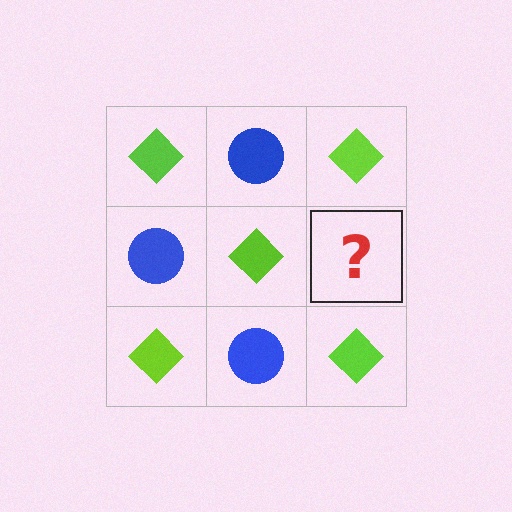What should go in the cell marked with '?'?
The missing cell should contain a blue circle.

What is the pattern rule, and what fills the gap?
The rule is that it alternates lime diamond and blue circle in a checkerboard pattern. The gap should be filled with a blue circle.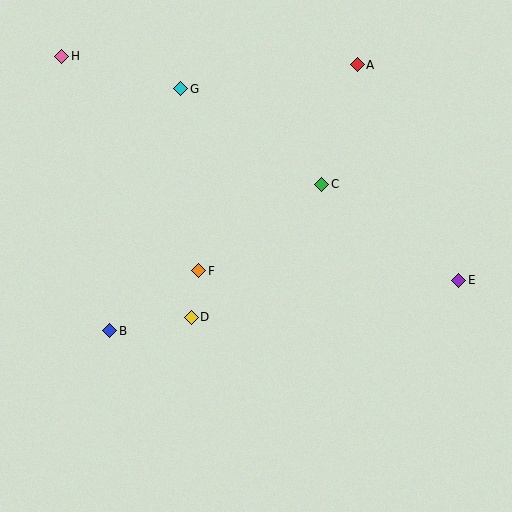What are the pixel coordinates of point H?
Point H is at (62, 56).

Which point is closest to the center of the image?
Point F at (199, 271) is closest to the center.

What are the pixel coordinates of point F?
Point F is at (199, 271).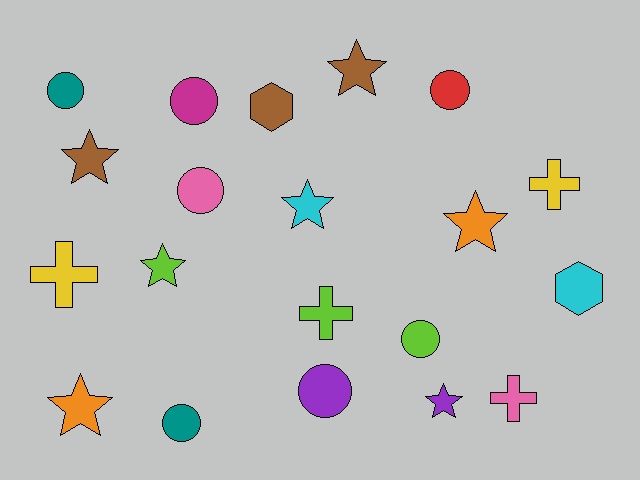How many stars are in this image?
There are 7 stars.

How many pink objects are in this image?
There are 2 pink objects.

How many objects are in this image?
There are 20 objects.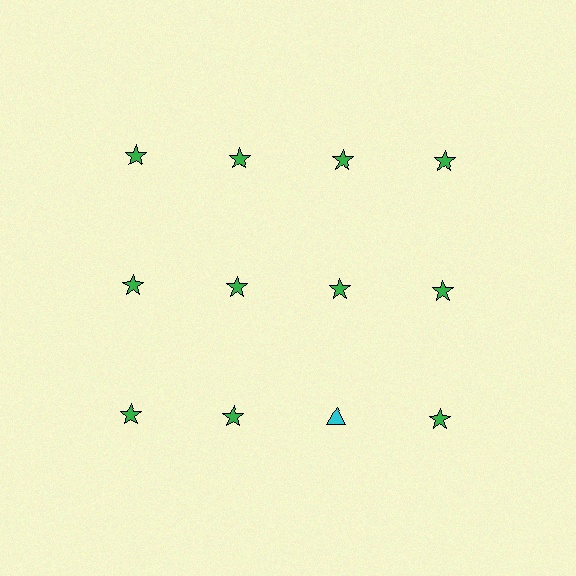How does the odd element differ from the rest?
It differs in both color (cyan instead of green) and shape (triangle instead of star).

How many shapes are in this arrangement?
There are 12 shapes arranged in a grid pattern.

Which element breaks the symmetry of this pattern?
The cyan triangle in the third row, center column breaks the symmetry. All other shapes are green stars.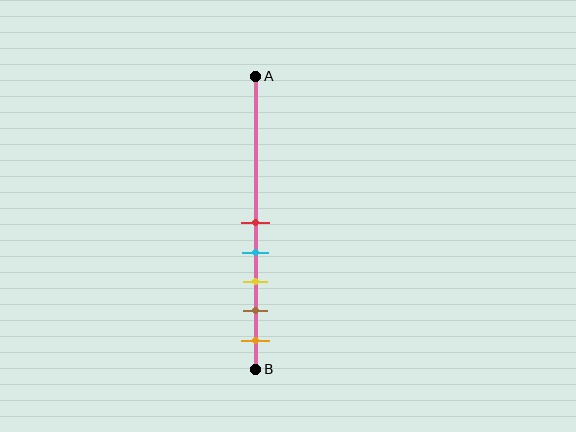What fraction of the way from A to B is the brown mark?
The brown mark is approximately 80% (0.8) of the way from A to B.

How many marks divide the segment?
There are 5 marks dividing the segment.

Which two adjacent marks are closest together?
The red and cyan marks are the closest adjacent pair.